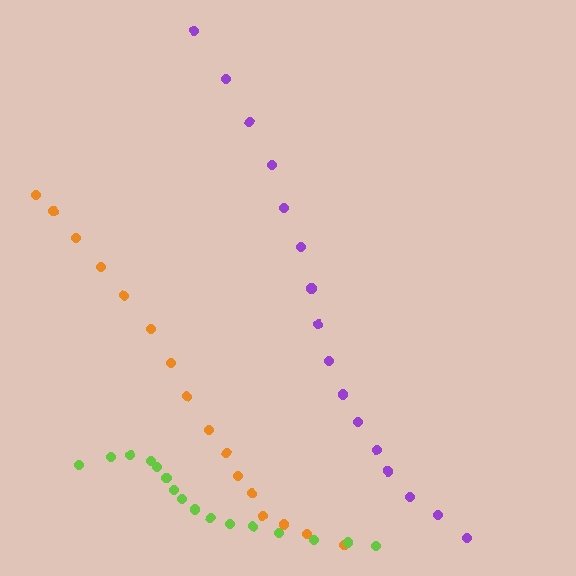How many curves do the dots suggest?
There are 3 distinct paths.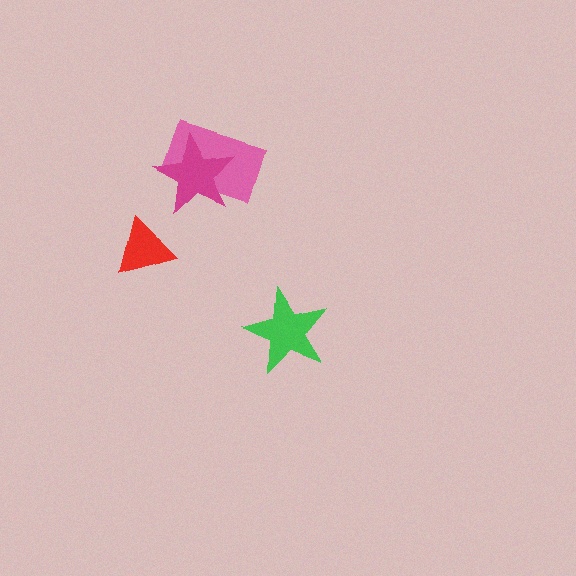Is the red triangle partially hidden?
No, no other shape covers it.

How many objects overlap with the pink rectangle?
1 object overlaps with the pink rectangle.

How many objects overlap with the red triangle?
0 objects overlap with the red triangle.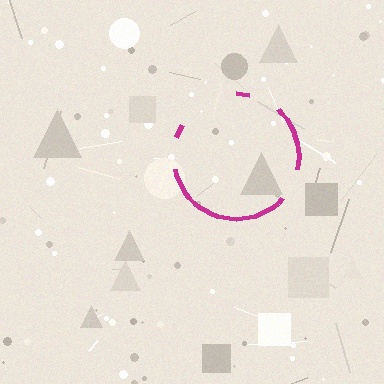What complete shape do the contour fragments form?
The contour fragments form a circle.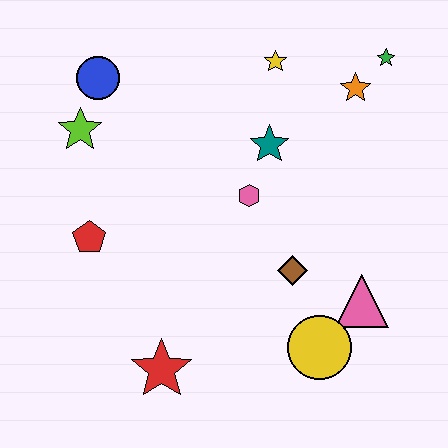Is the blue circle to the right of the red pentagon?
Yes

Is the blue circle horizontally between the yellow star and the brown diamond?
No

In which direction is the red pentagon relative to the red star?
The red pentagon is above the red star.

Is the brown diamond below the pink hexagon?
Yes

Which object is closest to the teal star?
The pink hexagon is closest to the teal star.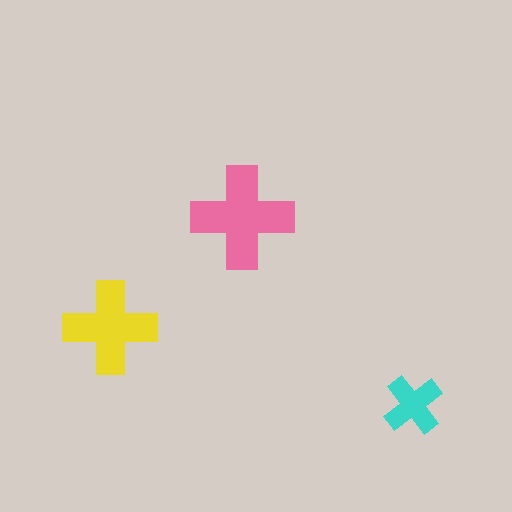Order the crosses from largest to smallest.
the pink one, the yellow one, the cyan one.